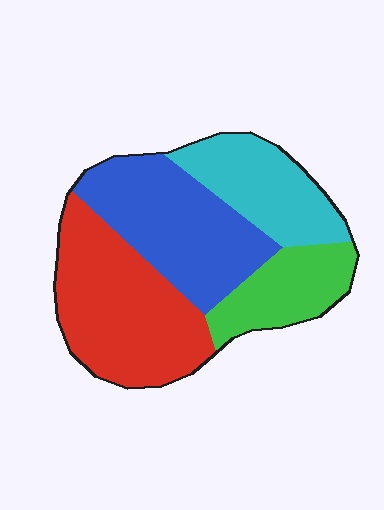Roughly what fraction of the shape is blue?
Blue covers about 30% of the shape.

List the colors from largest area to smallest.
From largest to smallest: red, blue, cyan, green.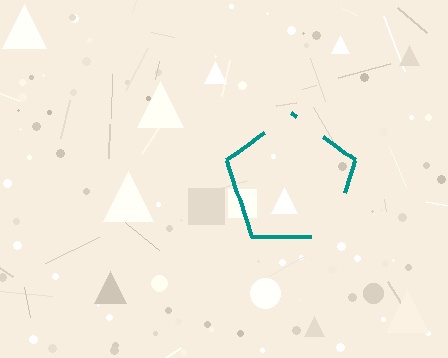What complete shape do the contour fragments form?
The contour fragments form a pentagon.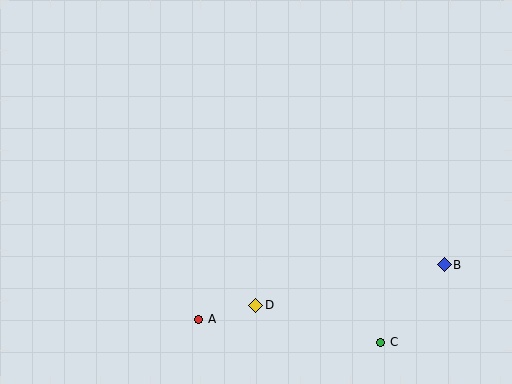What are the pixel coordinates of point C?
Point C is at (381, 342).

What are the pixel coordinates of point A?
Point A is at (199, 319).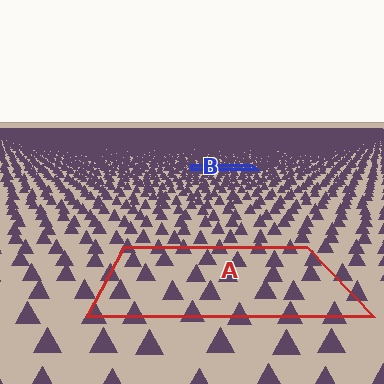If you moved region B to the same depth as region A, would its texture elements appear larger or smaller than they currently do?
They would appear larger. At a closer depth, the same texture elements are projected at a bigger on-screen size.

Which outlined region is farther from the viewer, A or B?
Region B is farther from the viewer — the texture elements inside it appear smaller and more densely packed.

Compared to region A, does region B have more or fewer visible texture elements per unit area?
Region B has more texture elements per unit area — they are packed more densely because it is farther away.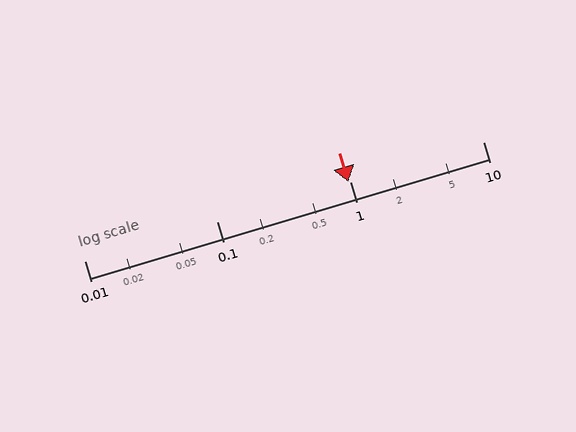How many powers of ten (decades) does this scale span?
The scale spans 3 decades, from 0.01 to 10.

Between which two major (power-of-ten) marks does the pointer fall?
The pointer is between 0.1 and 1.